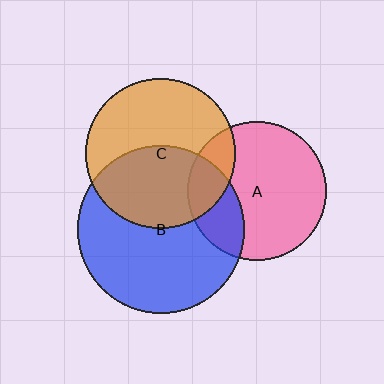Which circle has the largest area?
Circle B (blue).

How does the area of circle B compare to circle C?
Approximately 1.2 times.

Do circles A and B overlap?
Yes.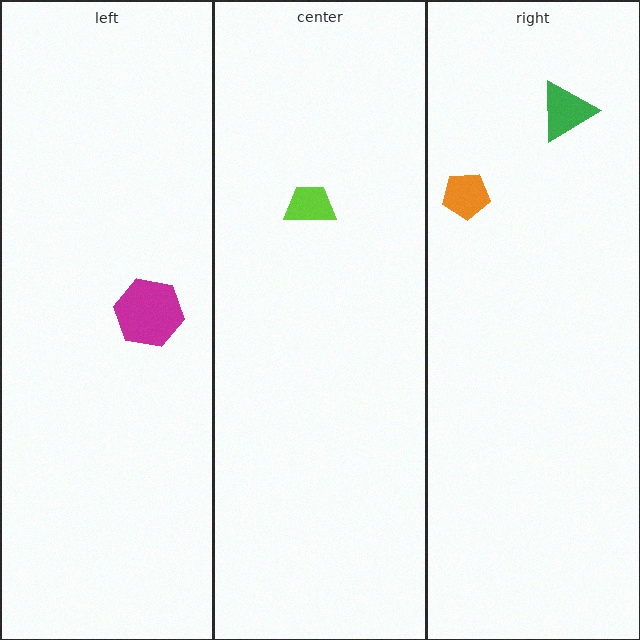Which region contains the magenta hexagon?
The left region.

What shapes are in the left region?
The magenta hexagon.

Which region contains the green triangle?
The right region.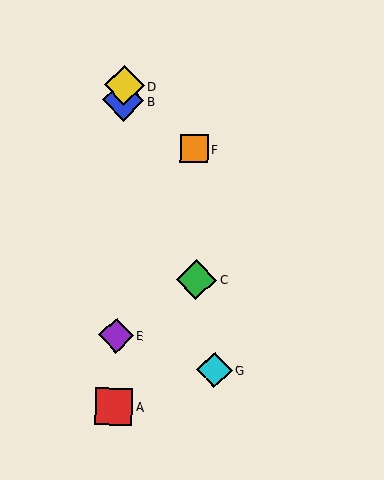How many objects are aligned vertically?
4 objects (A, B, D, E) are aligned vertically.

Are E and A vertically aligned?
Yes, both are at x≈116.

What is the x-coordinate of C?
Object C is at x≈196.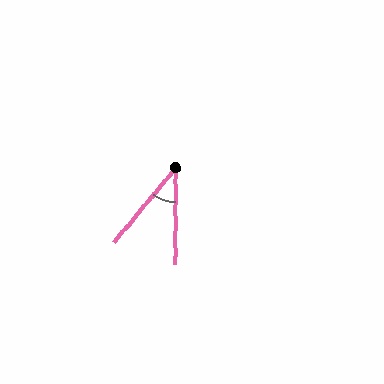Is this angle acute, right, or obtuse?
It is acute.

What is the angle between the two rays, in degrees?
Approximately 39 degrees.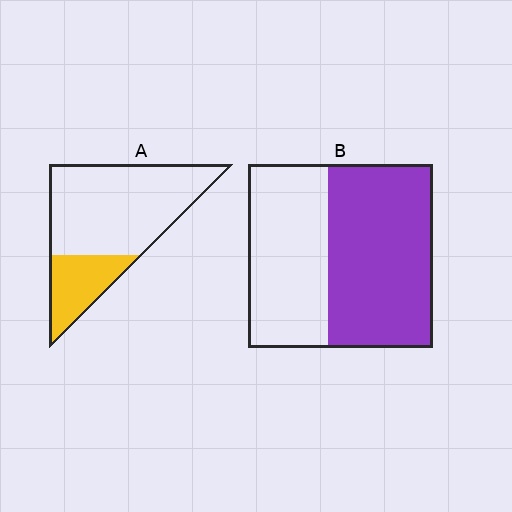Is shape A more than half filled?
No.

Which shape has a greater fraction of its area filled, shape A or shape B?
Shape B.